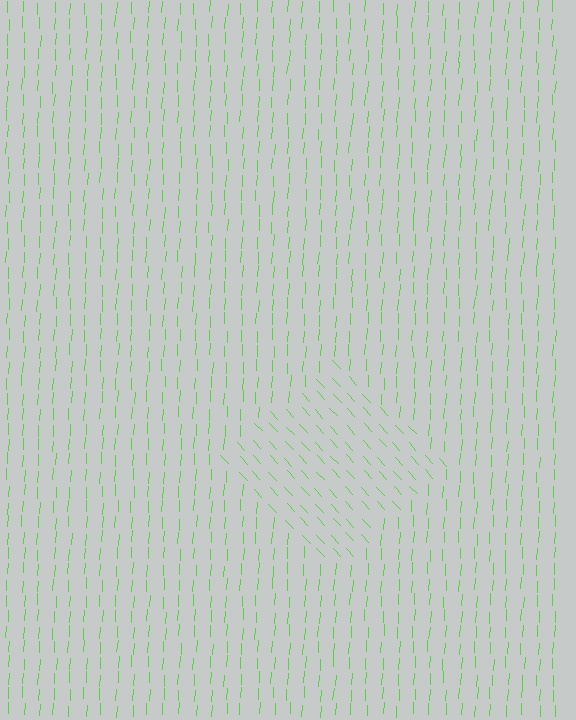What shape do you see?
I see a diamond.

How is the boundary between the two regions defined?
The boundary is defined purely by a change in line orientation (approximately 45 degrees difference). All lines are the same color and thickness.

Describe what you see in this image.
The image is filled with small lime line segments. A diamond region in the image has lines oriented differently from the surrounding lines, creating a visible texture boundary.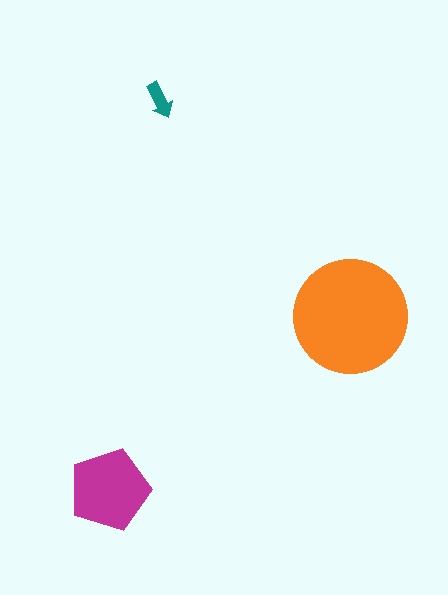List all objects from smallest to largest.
The teal arrow, the magenta pentagon, the orange circle.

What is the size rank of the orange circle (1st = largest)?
1st.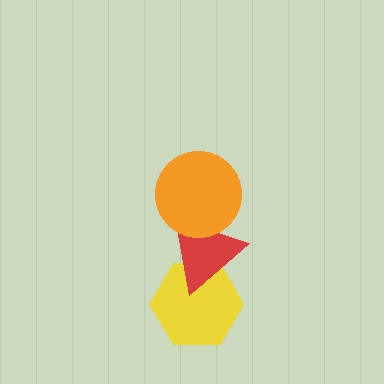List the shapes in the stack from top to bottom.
From top to bottom: the orange circle, the red triangle, the yellow hexagon.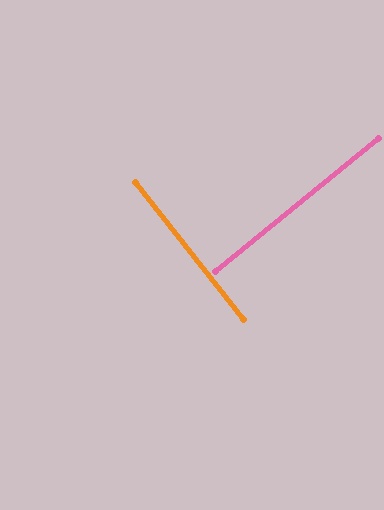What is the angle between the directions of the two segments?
Approximately 89 degrees.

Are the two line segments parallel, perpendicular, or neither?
Perpendicular — they meet at approximately 89°.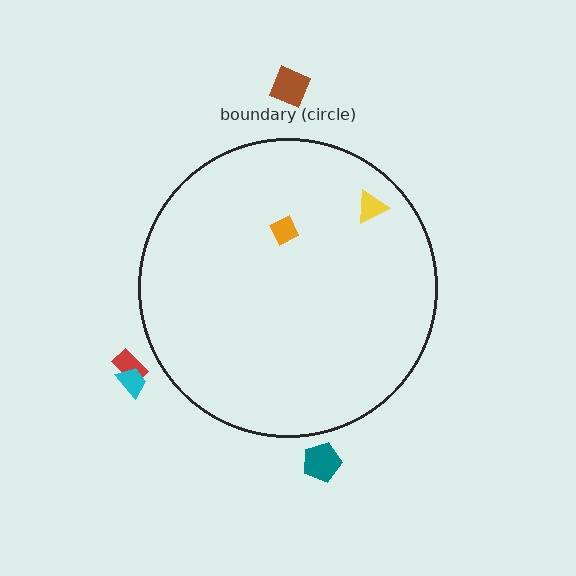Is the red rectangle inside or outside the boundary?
Outside.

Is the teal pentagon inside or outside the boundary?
Outside.